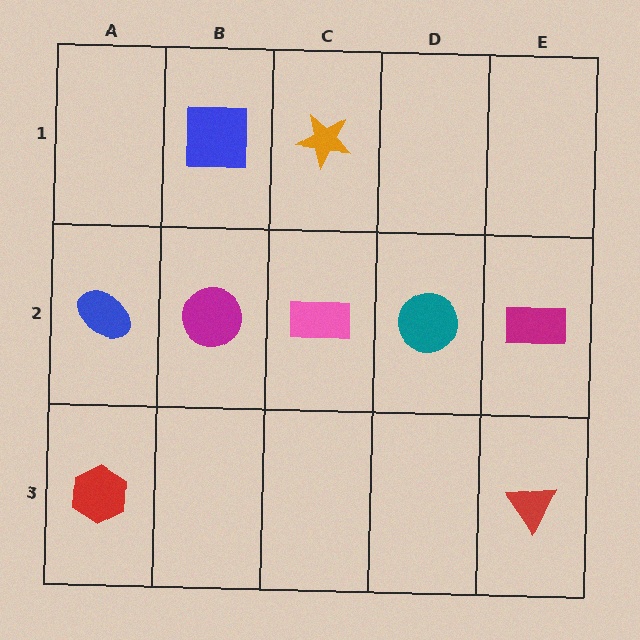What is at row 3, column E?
A red triangle.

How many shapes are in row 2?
5 shapes.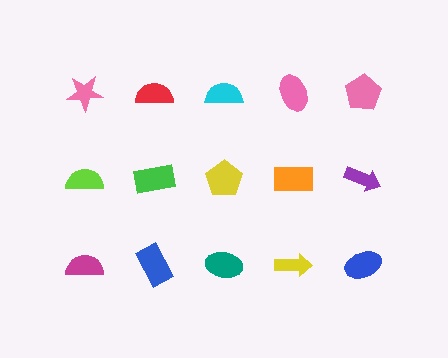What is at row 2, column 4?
An orange rectangle.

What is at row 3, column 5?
A blue ellipse.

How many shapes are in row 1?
5 shapes.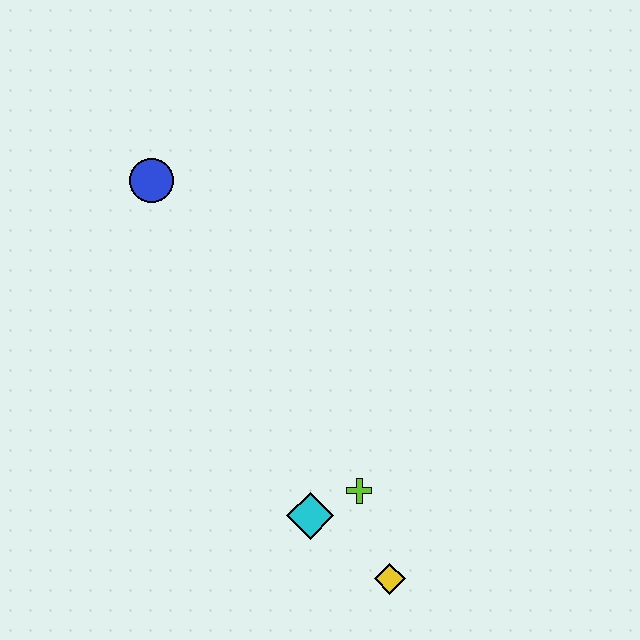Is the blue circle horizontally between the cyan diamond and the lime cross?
No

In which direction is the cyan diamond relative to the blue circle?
The cyan diamond is below the blue circle.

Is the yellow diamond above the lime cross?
No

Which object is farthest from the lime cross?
The blue circle is farthest from the lime cross.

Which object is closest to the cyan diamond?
The lime cross is closest to the cyan diamond.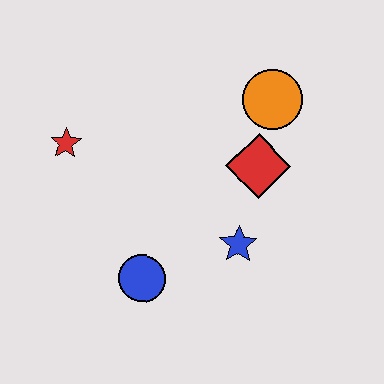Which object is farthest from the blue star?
The red star is farthest from the blue star.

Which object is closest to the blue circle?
The blue star is closest to the blue circle.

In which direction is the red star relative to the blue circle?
The red star is above the blue circle.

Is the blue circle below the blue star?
Yes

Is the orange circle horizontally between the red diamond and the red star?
No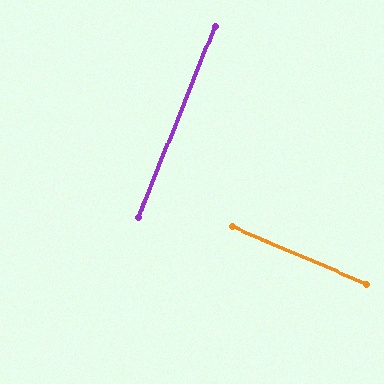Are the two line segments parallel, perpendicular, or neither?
Perpendicular — they meet at approximately 89°.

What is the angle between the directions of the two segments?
Approximately 89 degrees.